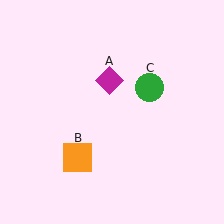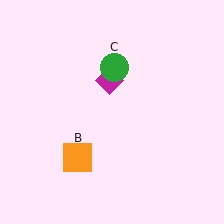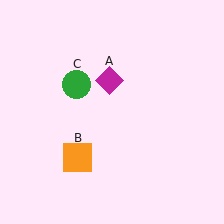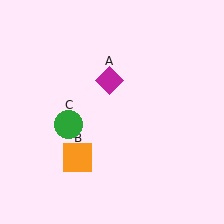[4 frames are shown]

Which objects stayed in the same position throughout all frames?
Magenta diamond (object A) and orange square (object B) remained stationary.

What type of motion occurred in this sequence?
The green circle (object C) rotated counterclockwise around the center of the scene.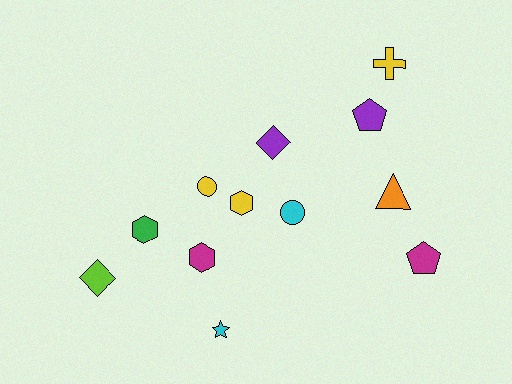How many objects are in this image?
There are 12 objects.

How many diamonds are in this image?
There are 2 diamonds.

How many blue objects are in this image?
There are no blue objects.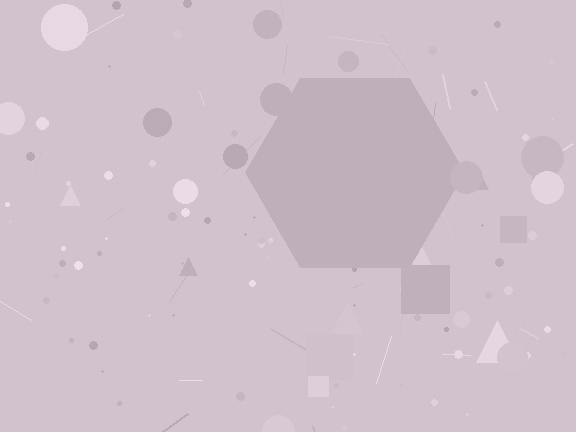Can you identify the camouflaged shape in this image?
The camouflaged shape is a hexagon.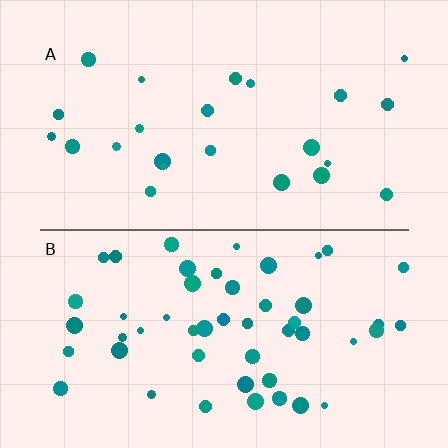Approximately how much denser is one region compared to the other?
Approximately 2.1× — region B over region A.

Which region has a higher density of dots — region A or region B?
B (the bottom).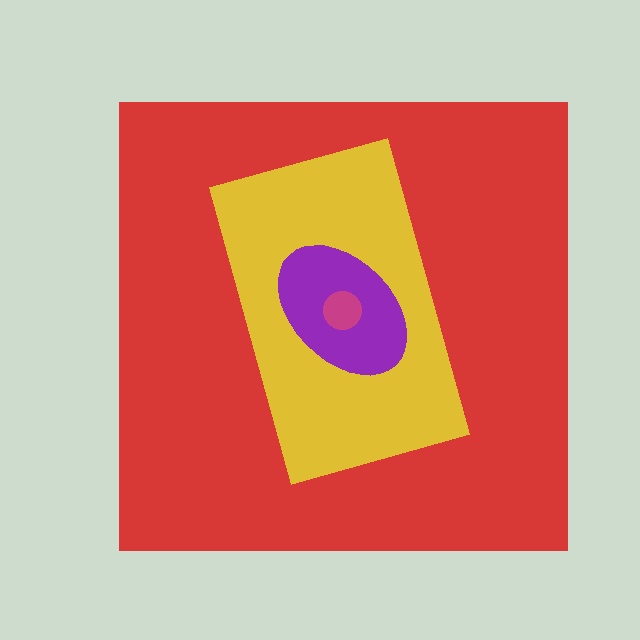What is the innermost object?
The magenta circle.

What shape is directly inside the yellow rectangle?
The purple ellipse.